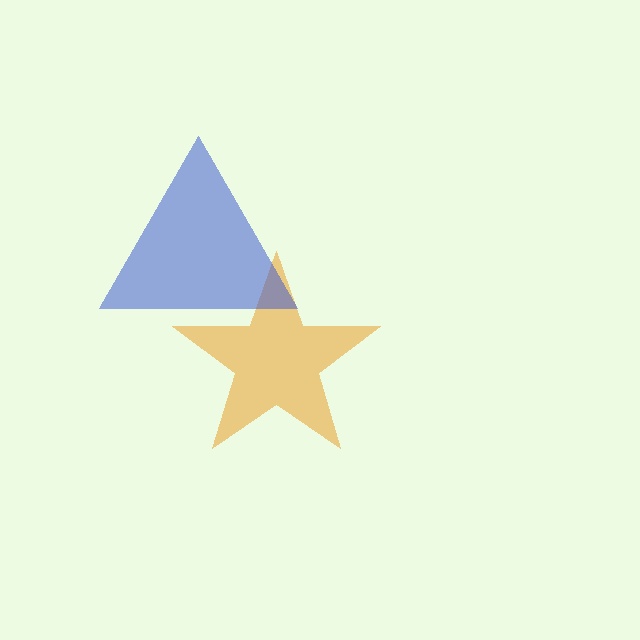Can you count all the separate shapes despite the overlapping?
Yes, there are 2 separate shapes.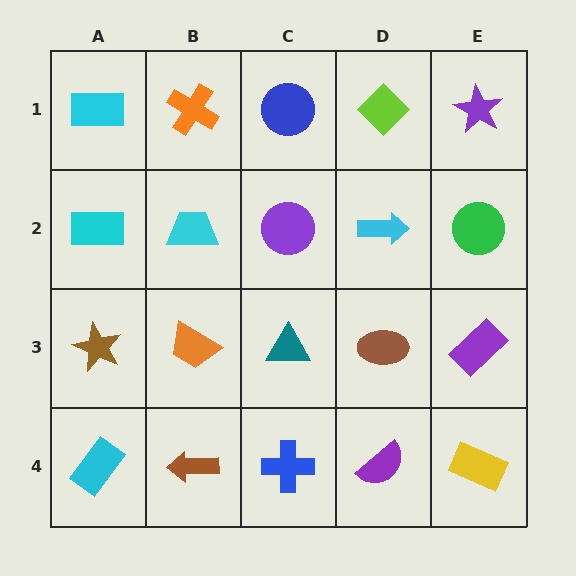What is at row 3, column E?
A purple rectangle.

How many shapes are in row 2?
5 shapes.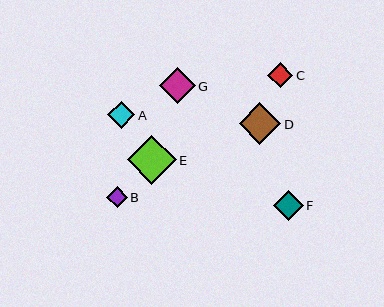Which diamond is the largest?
Diamond E is the largest with a size of approximately 49 pixels.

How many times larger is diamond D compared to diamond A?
Diamond D is approximately 1.5 times the size of diamond A.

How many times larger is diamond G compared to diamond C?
Diamond G is approximately 1.4 times the size of diamond C.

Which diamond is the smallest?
Diamond B is the smallest with a size of approximately 20 pixels.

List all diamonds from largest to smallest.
From largest to smallest: E, D, G, F, A, C, B.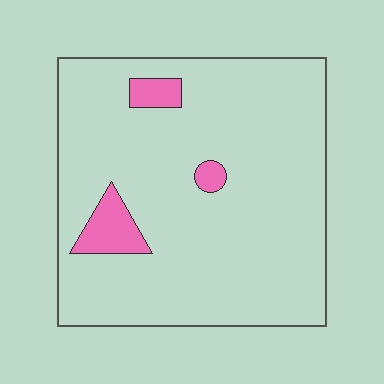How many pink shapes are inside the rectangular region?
3.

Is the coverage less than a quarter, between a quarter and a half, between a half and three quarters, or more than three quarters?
Less than a quarter.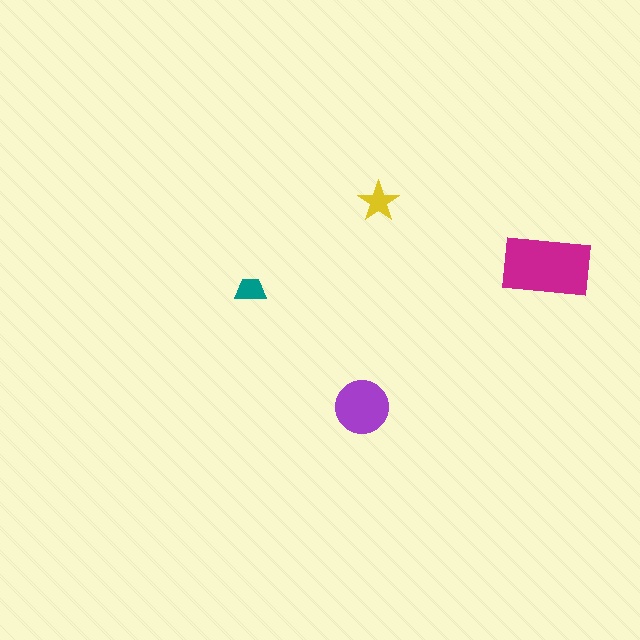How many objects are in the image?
There are 4 objects in the image.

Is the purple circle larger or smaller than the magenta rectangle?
Smaller.